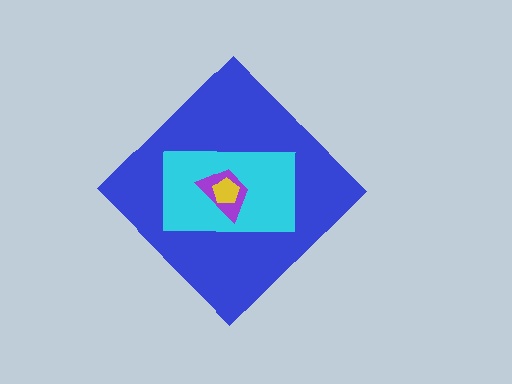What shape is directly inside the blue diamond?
The cyan rectangle.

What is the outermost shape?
The blue diamond.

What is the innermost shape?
The yellow pentagon.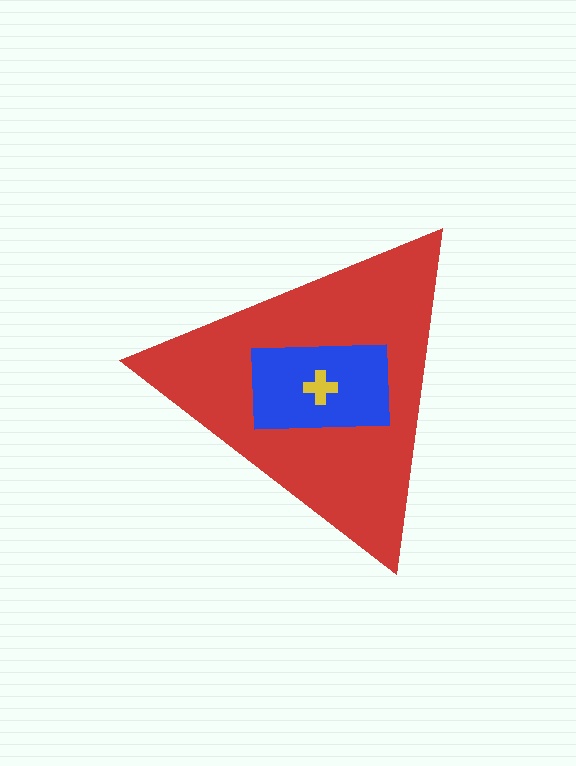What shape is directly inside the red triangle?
The blue rectangle.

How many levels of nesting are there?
3.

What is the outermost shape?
The red triangle.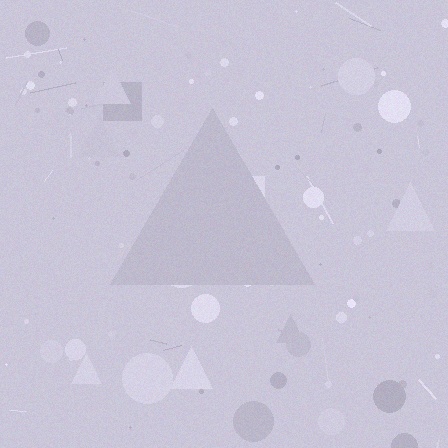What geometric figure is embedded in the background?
A triangle is embedded in the background.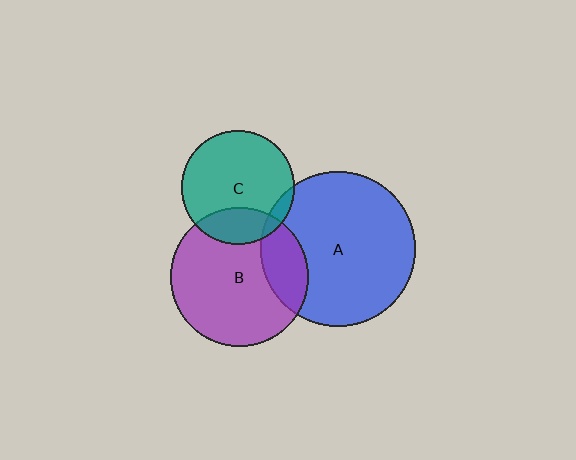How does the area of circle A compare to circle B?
Approximately 1.2 times.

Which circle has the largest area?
Circle A (blue).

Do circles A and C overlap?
Yes.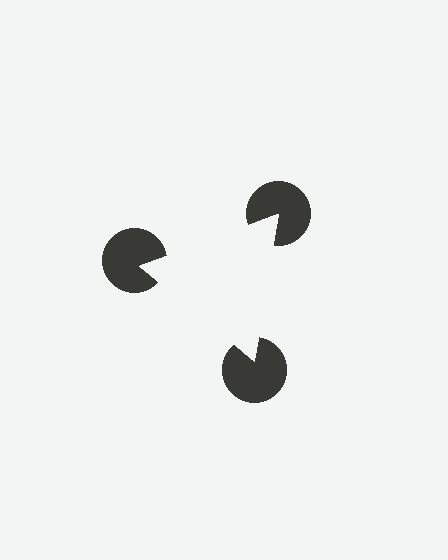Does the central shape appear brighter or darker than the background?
It typically appears slightly brighter than the background, even though no actual brightness change is drawn.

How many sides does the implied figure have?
3 sides.